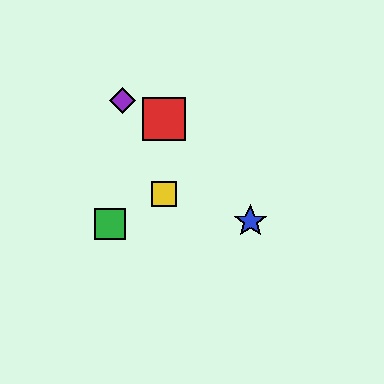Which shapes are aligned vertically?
The red square, the yellow square are aligned vertically.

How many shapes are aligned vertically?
2 shapes (the red square, the yellow square) are aligned vertically.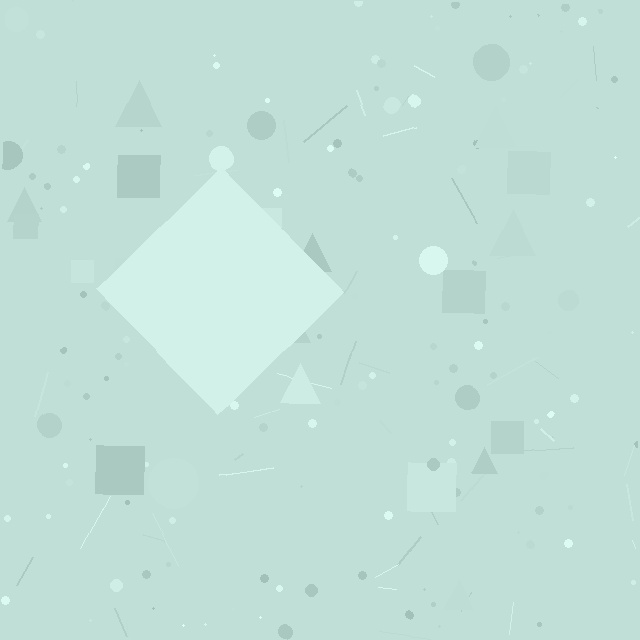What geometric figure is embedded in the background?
A diamond is embedded in the background.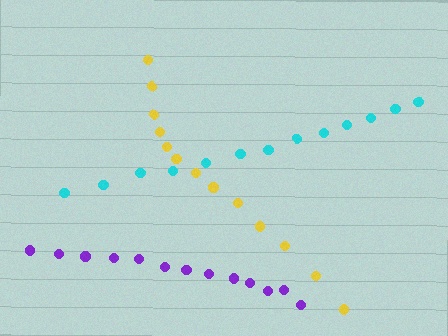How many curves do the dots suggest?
There are 3 distinct paths.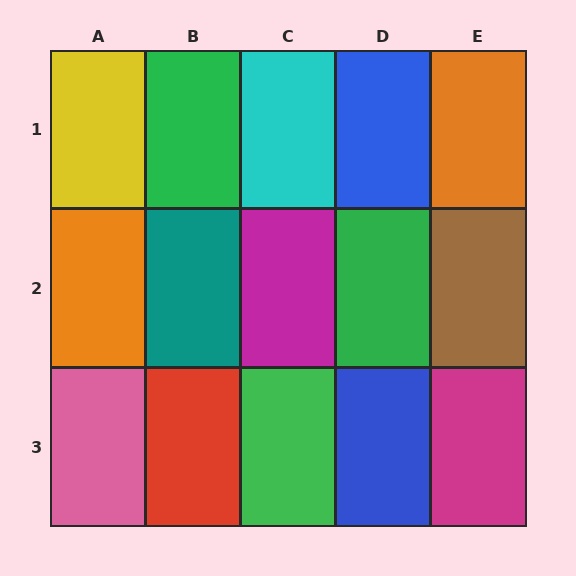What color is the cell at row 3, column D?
Blue.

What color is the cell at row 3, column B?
Red.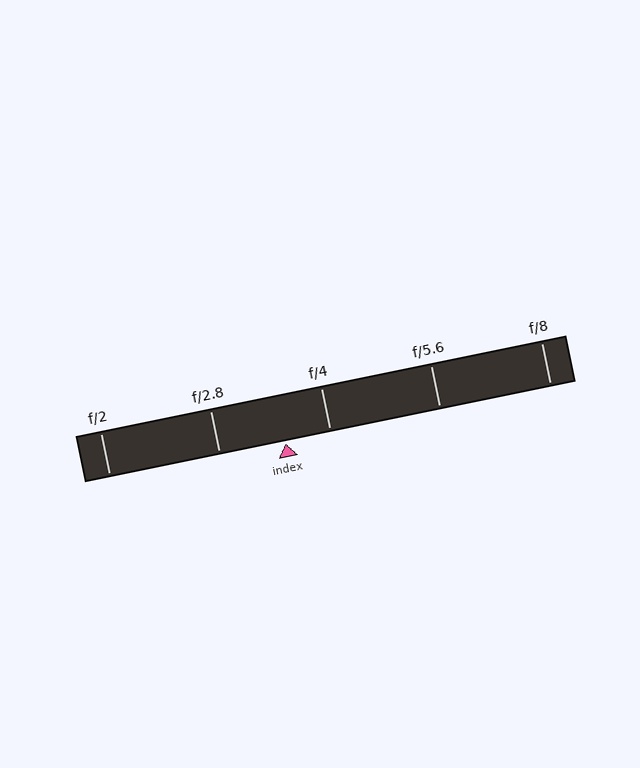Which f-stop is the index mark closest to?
The index mark is closest to f/4.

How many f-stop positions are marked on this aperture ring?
There are 5 f-stop positions marked.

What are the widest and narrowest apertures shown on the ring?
The widest aperture shown is f/2 and the narrowest is f/8.